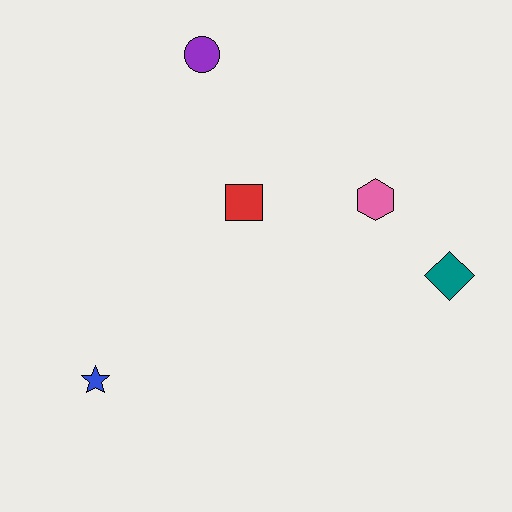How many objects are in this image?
There are 5 objects.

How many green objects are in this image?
There are no green objects.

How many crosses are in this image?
There are no crosses.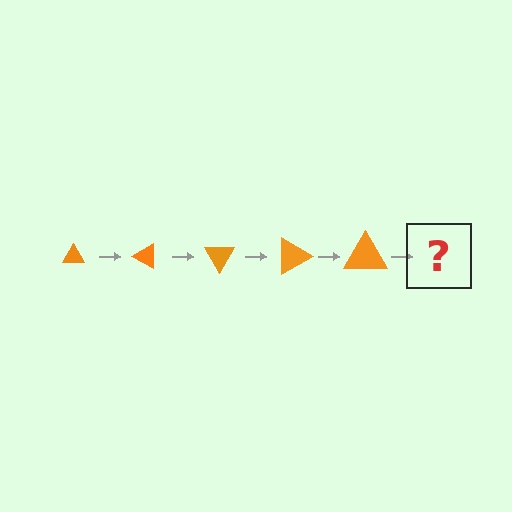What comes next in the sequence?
The next element should be a triangle, larger than the previous one and rotated 150 degrees from the start.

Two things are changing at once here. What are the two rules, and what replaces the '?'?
The two rules are that the triangle grows larger each step and it rotates 30 degrees each step. The '?' should be a triangle, larger than the previous one and rotated 150 degrees from the start.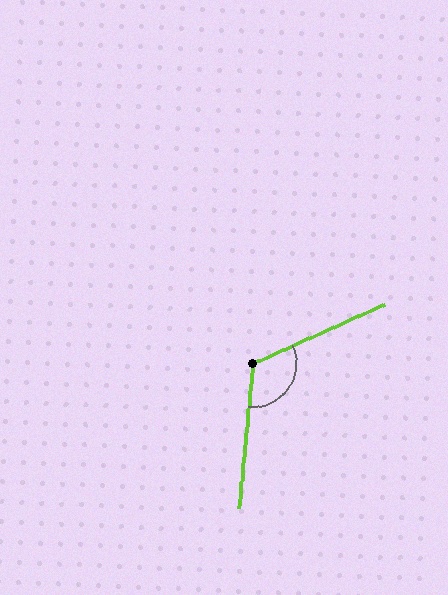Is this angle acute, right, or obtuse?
It is obtuse.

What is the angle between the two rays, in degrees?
Approximately 119 degrees.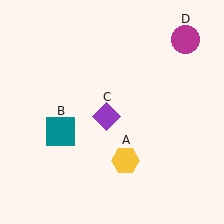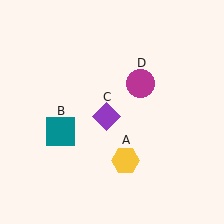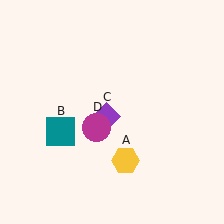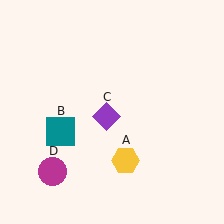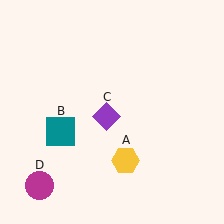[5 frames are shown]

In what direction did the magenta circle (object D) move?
The magenta circle (object D) moved down and to the left.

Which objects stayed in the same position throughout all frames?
Yellow hexagon (object A) and teal square (object B) and purple diamond (object C) remained stationary.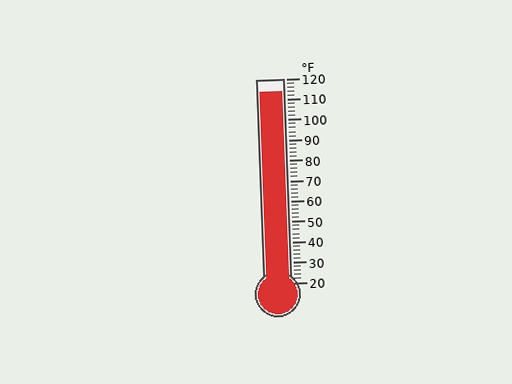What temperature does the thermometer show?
The thermometer shows approximately 114°F.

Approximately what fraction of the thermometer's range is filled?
The thermometer is filled to approximately 95% of its range.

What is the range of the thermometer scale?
The thermometer scale ranges from 20°F to 120°F.